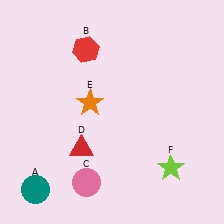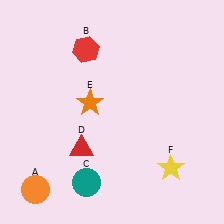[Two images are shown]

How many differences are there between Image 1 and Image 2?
There are 3 differences between the two images.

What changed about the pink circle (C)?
In Image 1, C is pink. In Image 2, it changed to teal.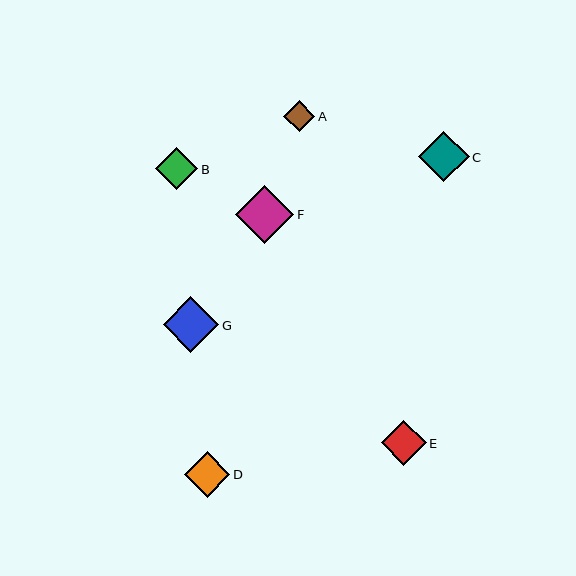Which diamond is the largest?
Diamond F is the largest with a size of approximately 58 pixels.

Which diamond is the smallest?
Diamond A is the smallest with a size of approximately 31 pixels.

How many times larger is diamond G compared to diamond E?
Diamond G is approximately 1.2 times the size of diamond E.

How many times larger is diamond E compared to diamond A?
Diamond E is approximately 1.4 times the size of diamond A.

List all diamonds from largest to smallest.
From largest to smallest: F, G, C, D, E, B, A.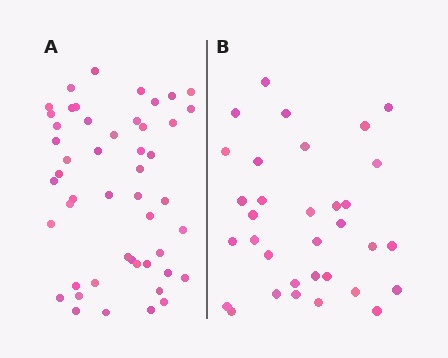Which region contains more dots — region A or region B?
Region A (the left region) has more dots.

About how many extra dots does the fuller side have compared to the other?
Region A has approximately 15 more dots than region B.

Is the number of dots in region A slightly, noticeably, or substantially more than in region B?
Region A has substantially more. The ratio is roughly 1.5 to 1.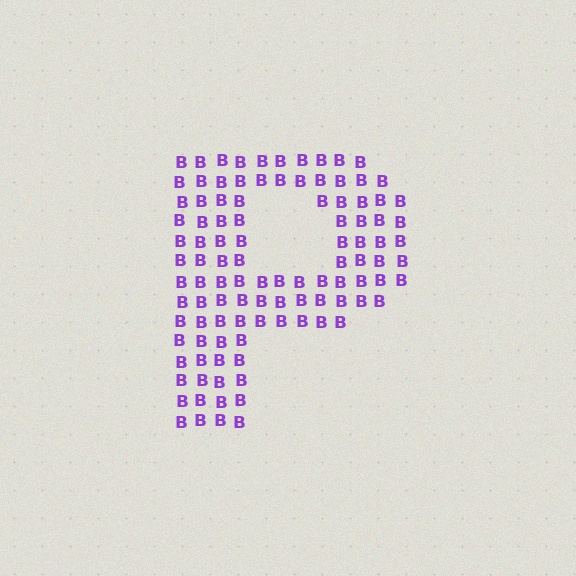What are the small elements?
The small elements are letter B's.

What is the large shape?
The large shape is the letter P.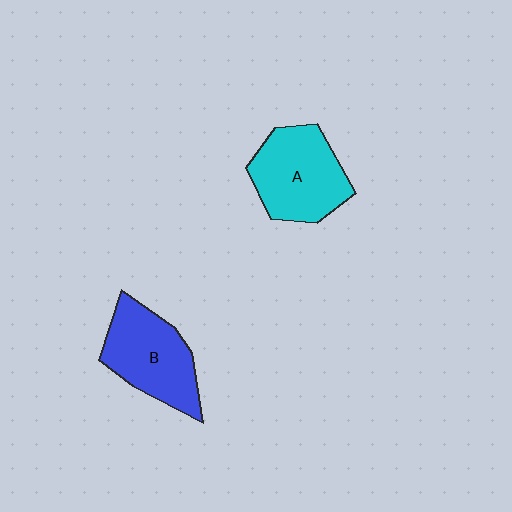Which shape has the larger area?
Shape A (cyan).